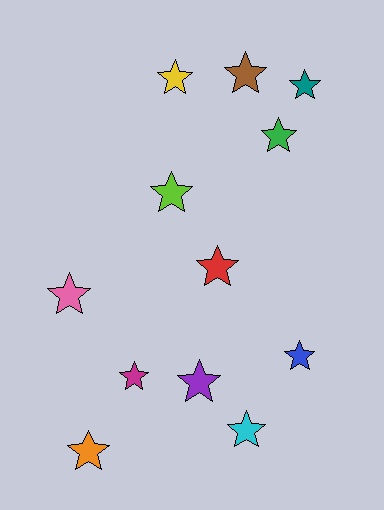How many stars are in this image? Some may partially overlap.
There are 12 stars.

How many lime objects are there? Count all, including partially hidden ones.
There is 1 lime object.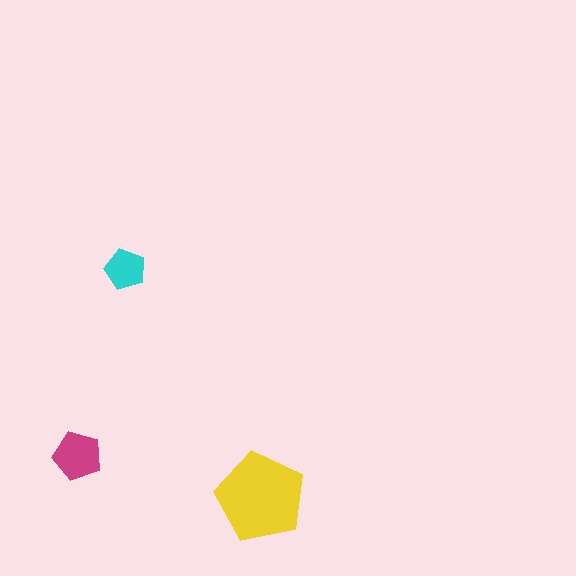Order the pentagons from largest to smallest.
the yellow one, the magenta one, the cyan one.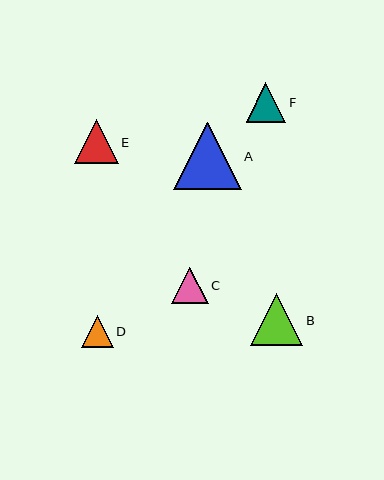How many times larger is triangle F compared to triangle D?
Triangle F is approximately 1.2 times the size of triangle D.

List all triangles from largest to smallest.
From largest to smallest: A, B, E, F, C, D.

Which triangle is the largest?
Triangle A is the largest with a size of approximately 67 pixels.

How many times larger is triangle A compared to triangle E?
Triangle A is approximately 1.5 times the size of triangle E.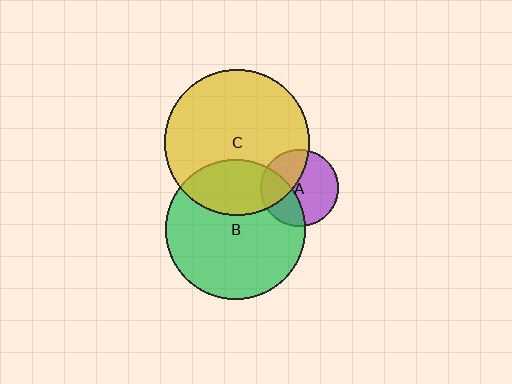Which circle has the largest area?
Circle C (yellow).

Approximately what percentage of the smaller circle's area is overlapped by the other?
Approximately 40%.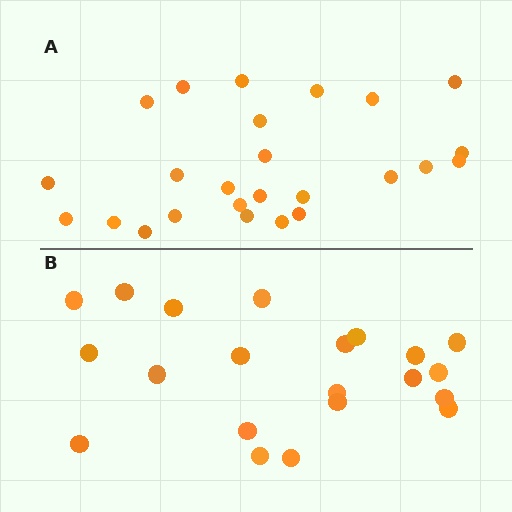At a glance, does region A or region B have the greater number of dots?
Region A (the top region) has more dots.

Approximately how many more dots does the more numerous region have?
Region A has about 4 more dots than region B.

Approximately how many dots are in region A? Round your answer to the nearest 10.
About 20 dots. (The exact count is 25, which rounds to 20.)